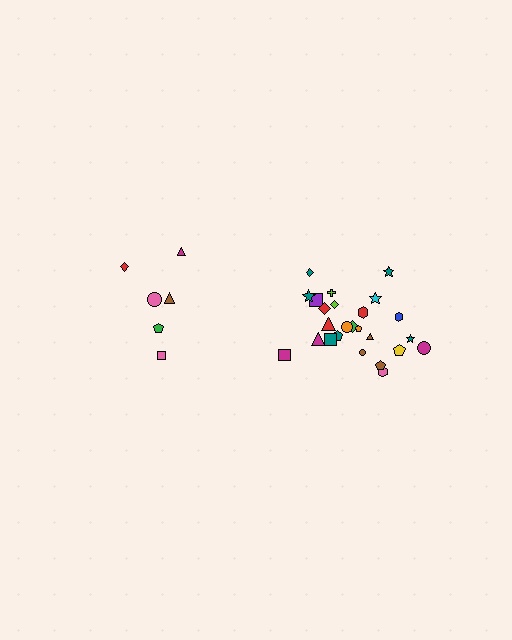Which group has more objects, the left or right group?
The right group.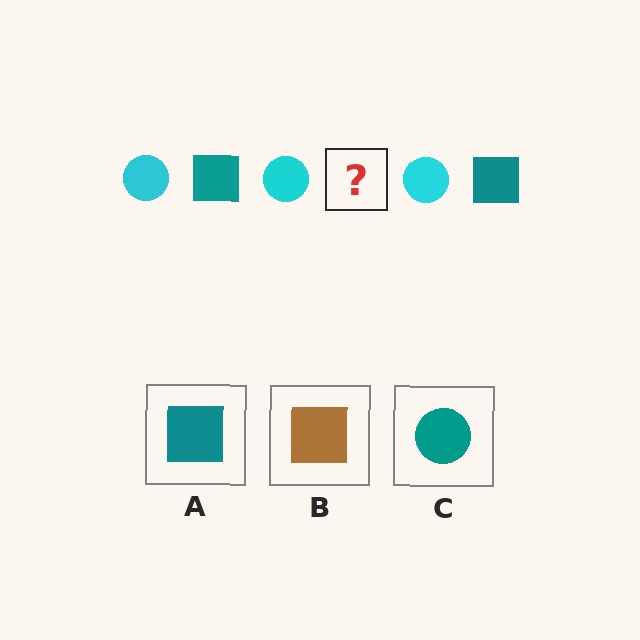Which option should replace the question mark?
Option A.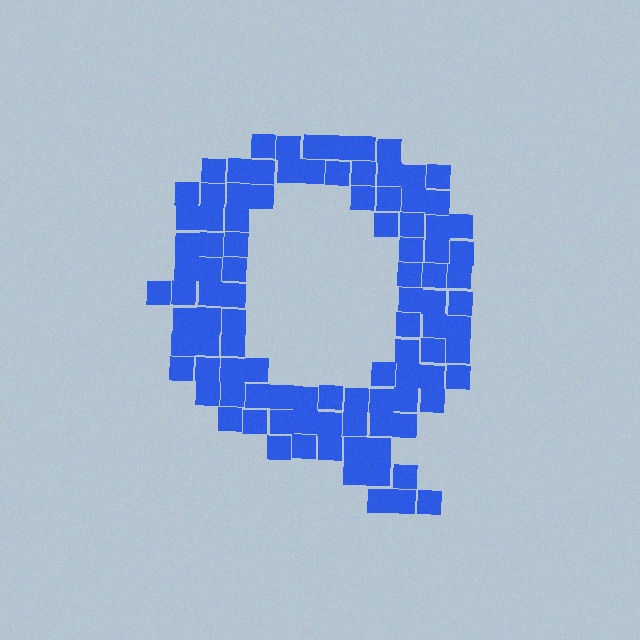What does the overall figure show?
The overall figure shows the letter Q.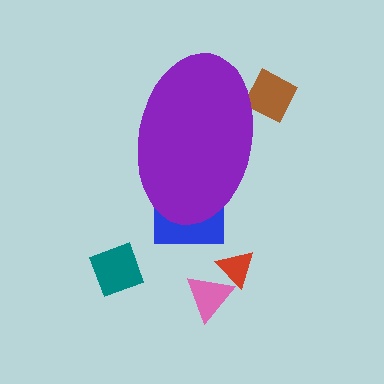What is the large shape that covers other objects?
A purple ellipse.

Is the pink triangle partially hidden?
No, the pink triangle is fully visible.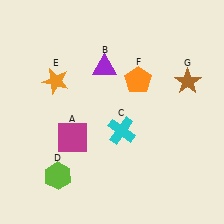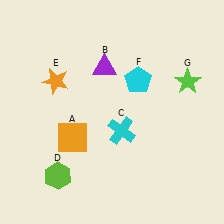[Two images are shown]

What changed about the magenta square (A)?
In Image 1, A is magenta. In Image 2, it changed to orange.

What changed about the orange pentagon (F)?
In Image 1, F is orange. In Image 2, it changed to cyan.